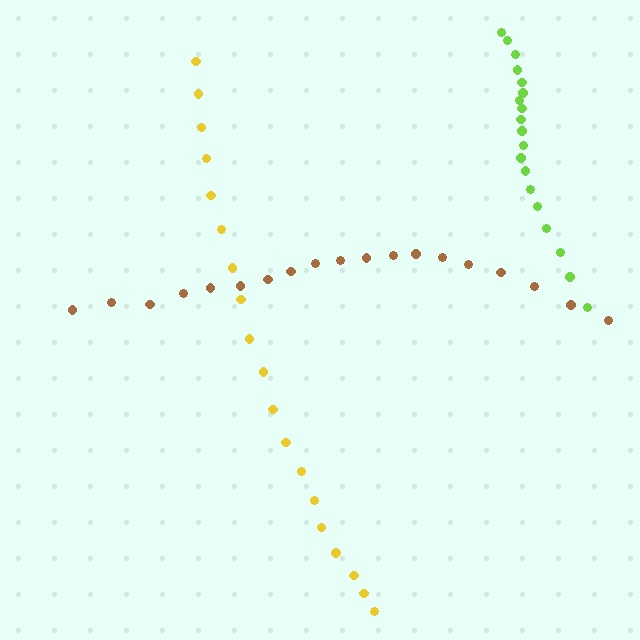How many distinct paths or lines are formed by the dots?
There are 3 distinct paths.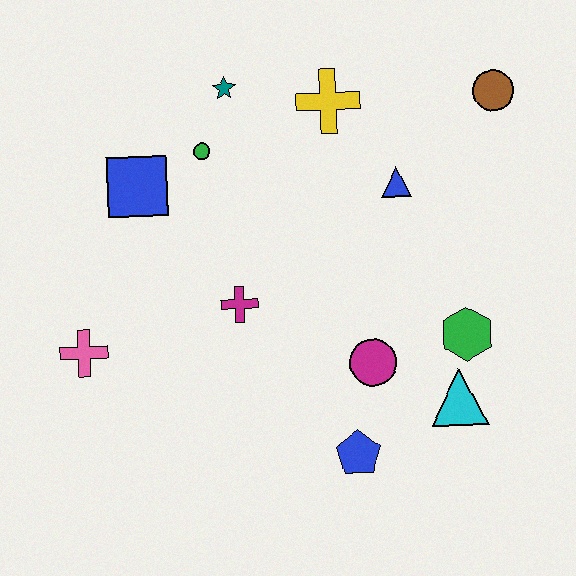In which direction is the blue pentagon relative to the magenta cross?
The blue pentagon is below the magenta cross.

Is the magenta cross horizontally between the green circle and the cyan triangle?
Yes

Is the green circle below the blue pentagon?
No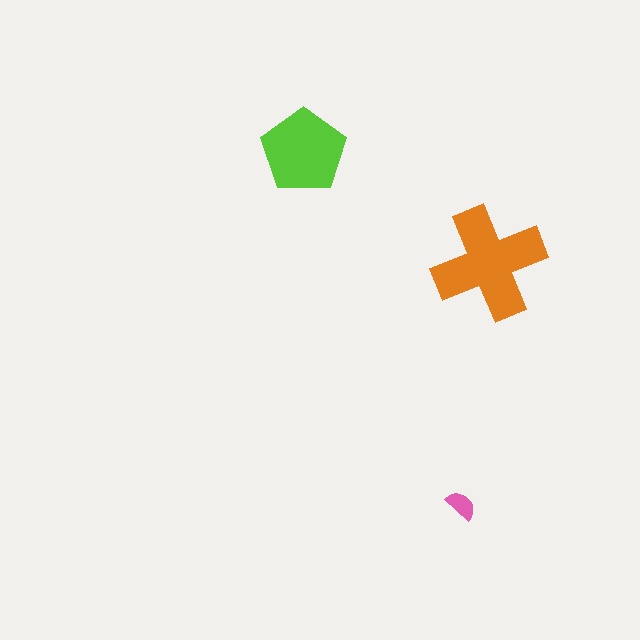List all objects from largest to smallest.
The orange cross, the lime pentagon, the pink semicircle.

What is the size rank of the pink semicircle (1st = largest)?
3rd.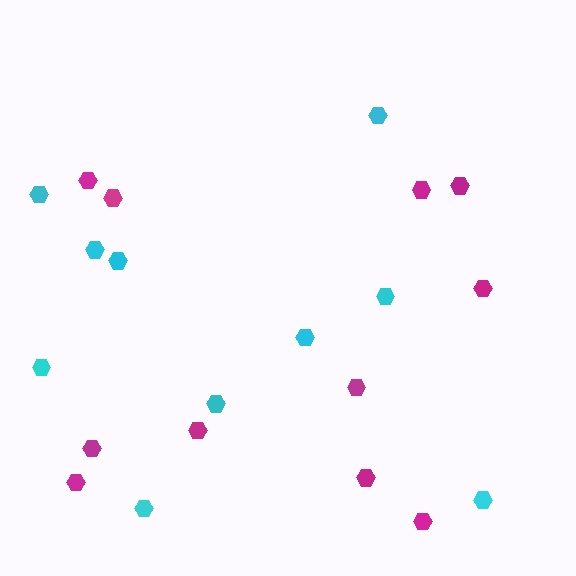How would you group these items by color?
There are 2 groups: one group of cyan hexagons (10) and one group of magenta hexagons (11).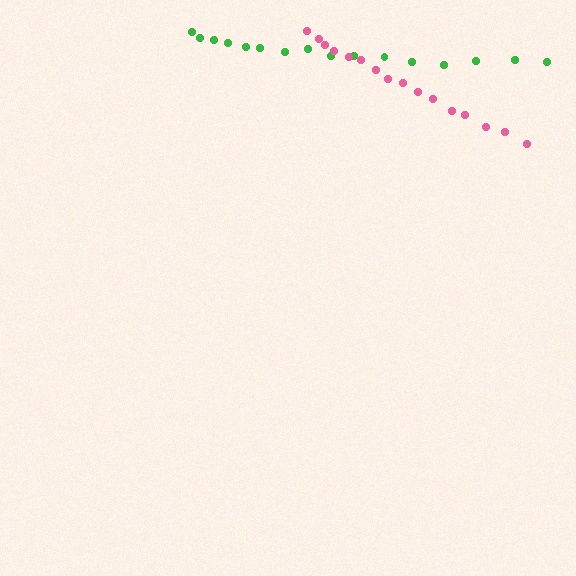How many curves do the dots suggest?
There are 2 distinct paths.